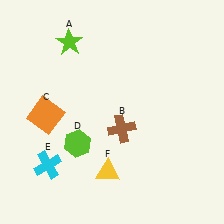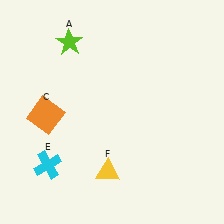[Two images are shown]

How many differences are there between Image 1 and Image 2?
There are 2 differences between the two images.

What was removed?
The lime hexagon (D), the brown cross (B) were removed in Image 2.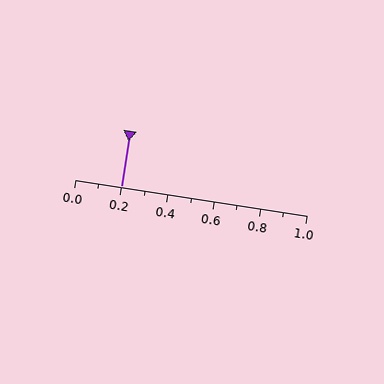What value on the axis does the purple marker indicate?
The marker indicates approximately 0.2.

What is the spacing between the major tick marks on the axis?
The major ticks are spaced 0.2 apart.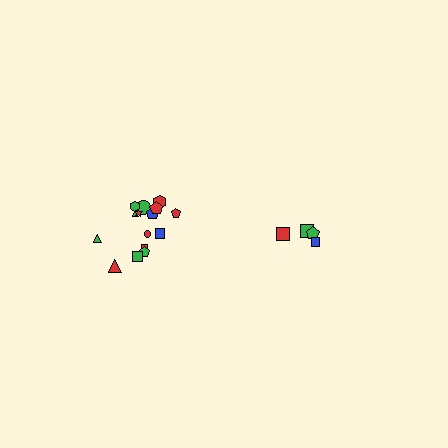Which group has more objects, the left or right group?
The left group.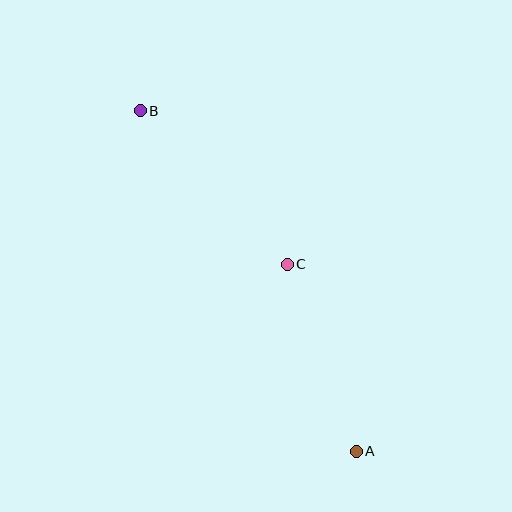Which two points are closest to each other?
Points A and C are closest to each other.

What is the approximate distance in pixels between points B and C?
The distance between B and C is approximately 212 pixels.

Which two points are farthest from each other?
Points A and B are farthest from each other.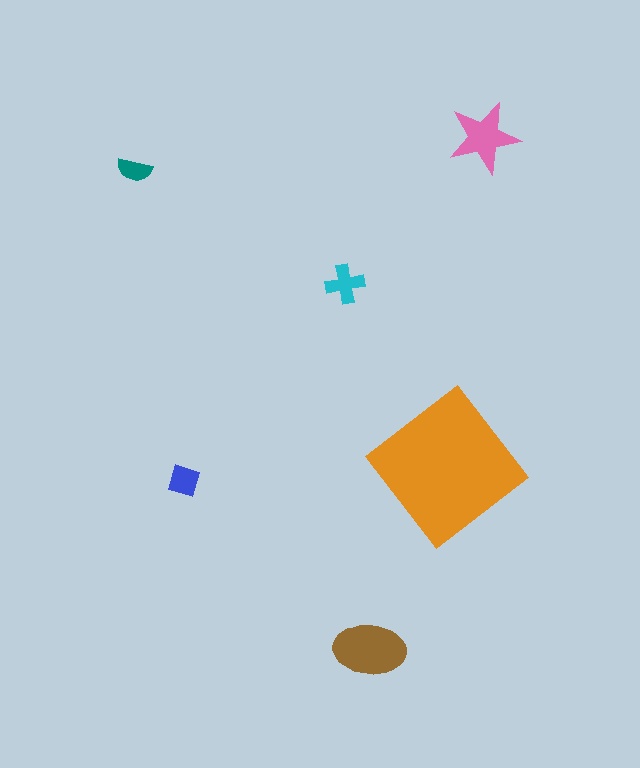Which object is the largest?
The orange diamond.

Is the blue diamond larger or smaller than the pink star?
Smaller.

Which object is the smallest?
The teal semicircle.